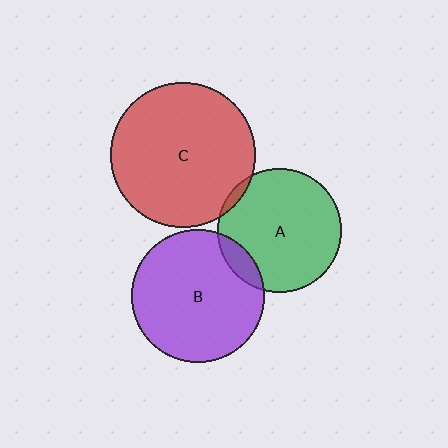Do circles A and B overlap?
Yes.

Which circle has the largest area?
Circle C (red).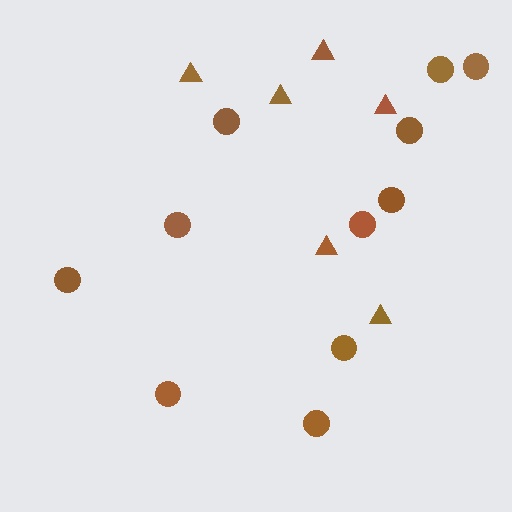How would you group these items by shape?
There are 2 groups: one group of triangles (6) and one group of circles (11).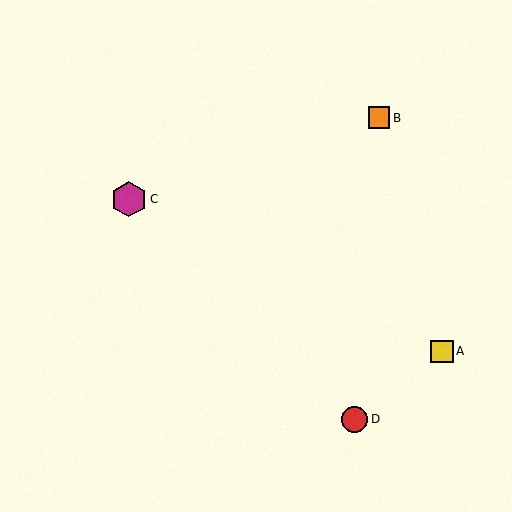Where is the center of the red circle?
The center of the red circle is at (354, 419).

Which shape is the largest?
The magenta hexagon (labeled C) is the largest.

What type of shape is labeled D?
Shape D is a red circle.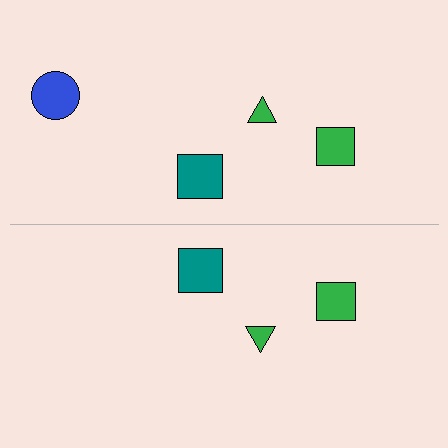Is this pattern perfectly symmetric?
No, the pattern is not perfectly symmetric. A blue circle is missing from the bottom side.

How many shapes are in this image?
There are 7 shapes in this image.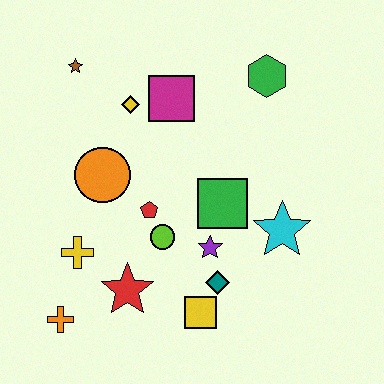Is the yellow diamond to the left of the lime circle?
Yes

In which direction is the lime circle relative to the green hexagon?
The lime circle is below the green hexagon.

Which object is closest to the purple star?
The teal diamond is closest to the purple star.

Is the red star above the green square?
No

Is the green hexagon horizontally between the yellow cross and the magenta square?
No